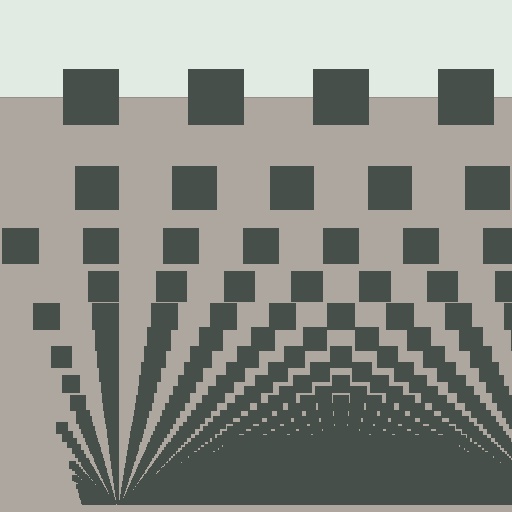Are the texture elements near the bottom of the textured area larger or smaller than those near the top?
Smaller. The gradient is inverted — elements near the bottom are smaller and denser.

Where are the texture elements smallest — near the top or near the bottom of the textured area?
Near the bottom.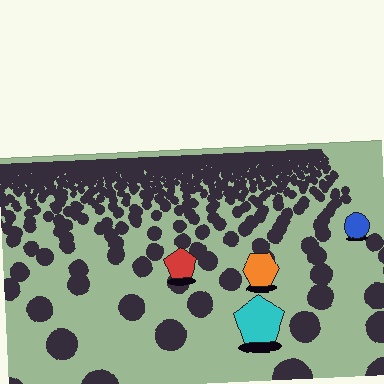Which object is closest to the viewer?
The cyan pentagon is closest. The texture marks near it are larger and more spread out.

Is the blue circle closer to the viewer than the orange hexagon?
No. The orange hexagon is closer — you can tell from the texture gradient: the ground texture is coarser near it.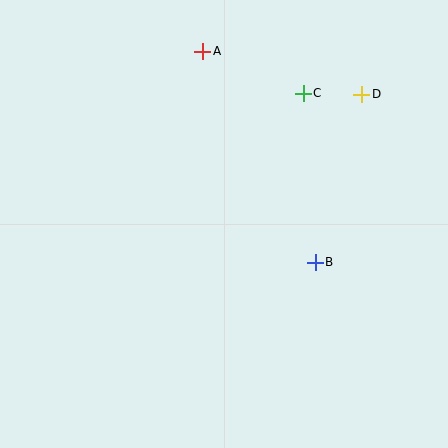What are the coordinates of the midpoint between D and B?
The midpoint between D and B is at (339, 178).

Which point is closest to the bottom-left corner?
Point B is closest to the bottom-left corner.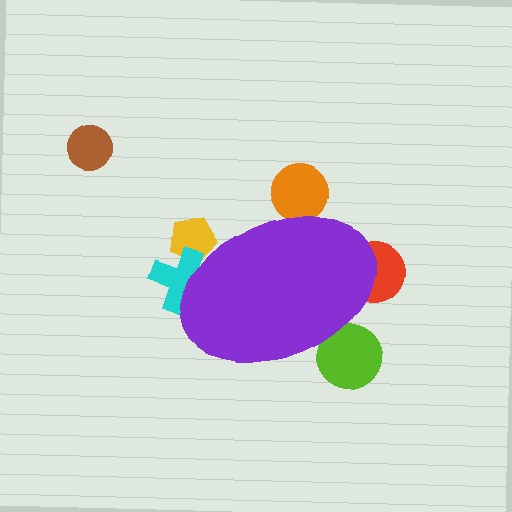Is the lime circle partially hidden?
Yes, the lime circle is partially hidden behind the purple ellipse.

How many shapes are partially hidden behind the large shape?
5 shapes are partially hidden.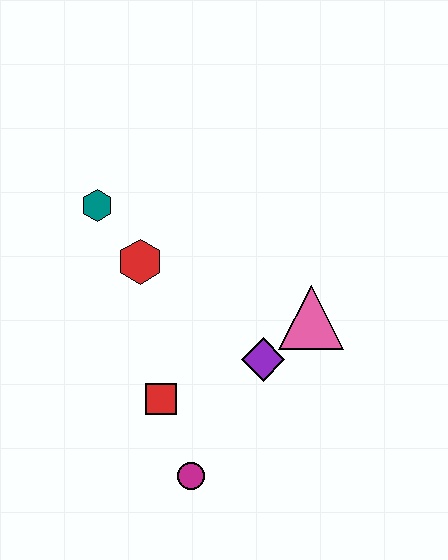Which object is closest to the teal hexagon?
The red hexagon is closest to the teal hexagon.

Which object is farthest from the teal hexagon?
The magenta circle is farthest from the teal hexagon.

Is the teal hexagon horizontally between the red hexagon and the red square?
No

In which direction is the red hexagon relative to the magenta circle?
The red hexagon is above the magenta circle.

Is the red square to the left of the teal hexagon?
No